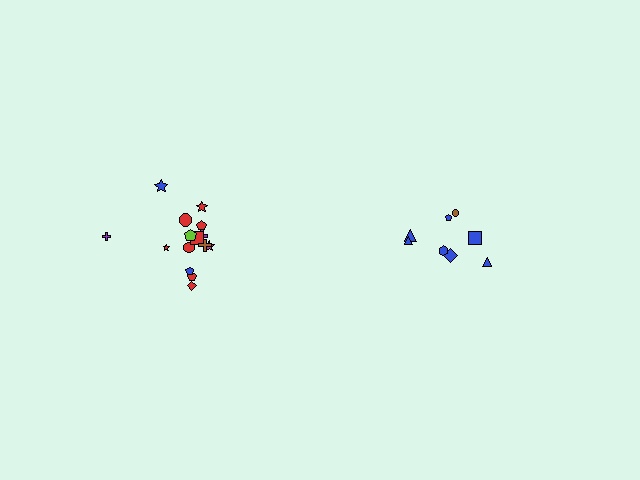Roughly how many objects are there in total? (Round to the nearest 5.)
Roughly 25 objects in total.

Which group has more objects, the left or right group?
The left group.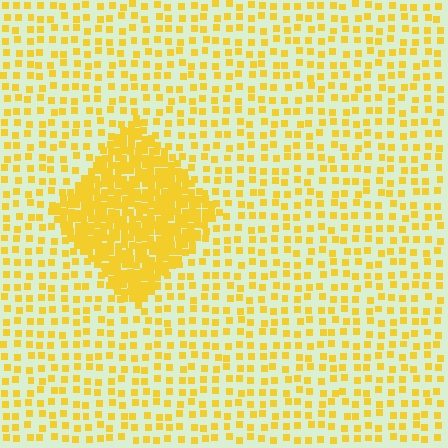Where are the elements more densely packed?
The elements are more densely packed inside the diamond boundary.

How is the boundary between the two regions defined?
The boundary is defined by a change in element density (approximately 3.0x ratio). All elements are the same color, size, and shape.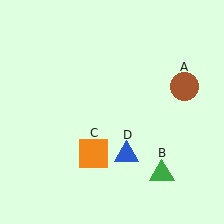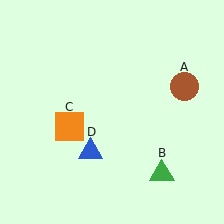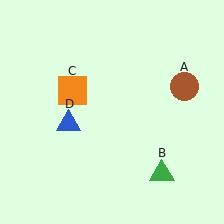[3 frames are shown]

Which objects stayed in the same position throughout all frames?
Brown circle (object A) and green triangle (object B) remained stationary.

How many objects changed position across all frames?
2 objects changed position: orange square (object C), blue triangle (object D).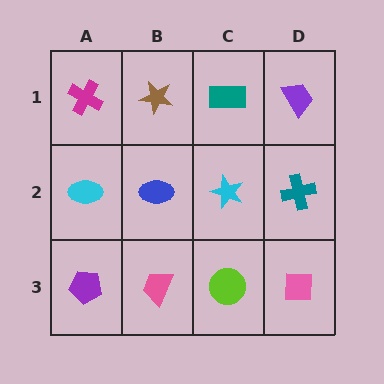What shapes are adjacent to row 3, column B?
A blue ellipse (row 2, column B), a purple pentagon (row 3, column A), a lime circle (row 3, column C).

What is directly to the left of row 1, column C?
A brown star.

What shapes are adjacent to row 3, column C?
A cyan star (row 2, column C), a pink trapezoid (row 3, column B), a pink square (row 3, column D).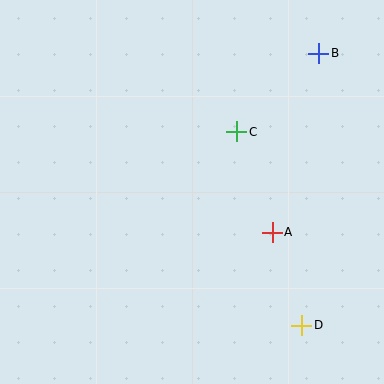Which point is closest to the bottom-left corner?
Point D is closest to the bottom-left corner.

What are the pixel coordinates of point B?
Point B is at (319, 53).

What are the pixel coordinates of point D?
Point D is at (302, 325).